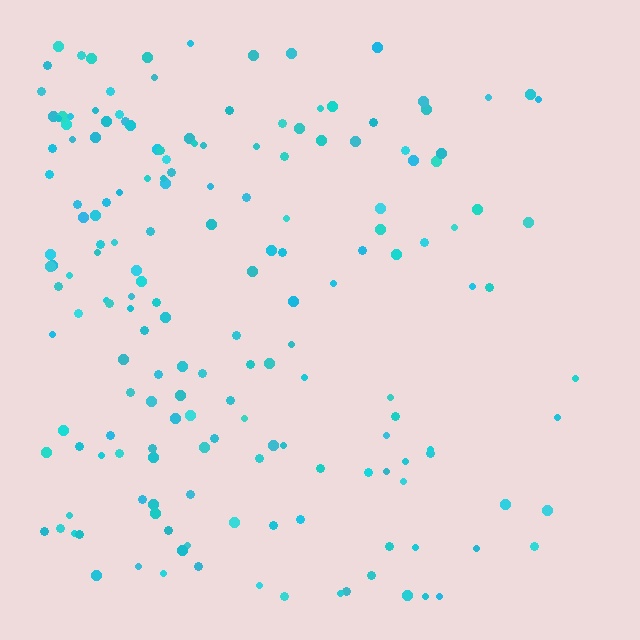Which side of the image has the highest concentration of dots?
The left.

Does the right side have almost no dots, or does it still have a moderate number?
Still a moderate number, just noticeably fewer than the left.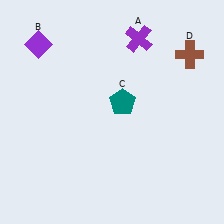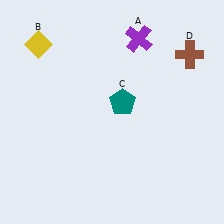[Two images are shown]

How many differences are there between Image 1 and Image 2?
There is 1 difference between the two images.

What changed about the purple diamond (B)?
In Image 1, B is purple. In Image 2, it changed to yellow.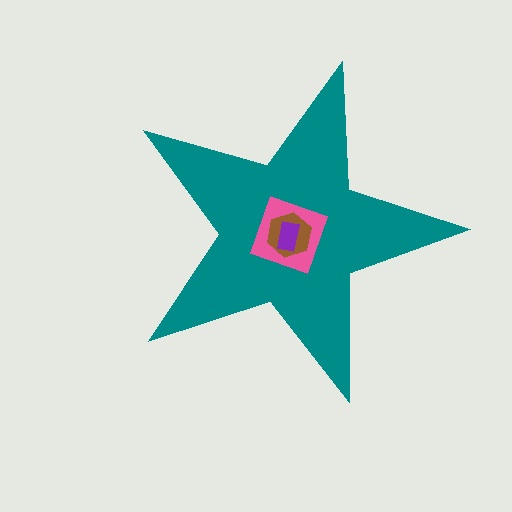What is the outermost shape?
The teal star.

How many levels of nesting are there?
4.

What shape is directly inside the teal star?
The pink diamond.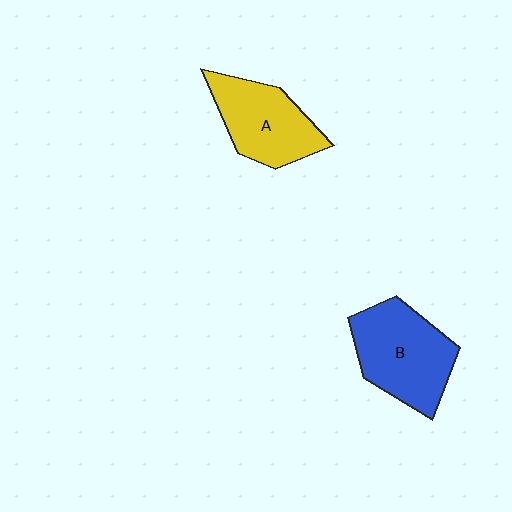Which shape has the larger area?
Shape B (blue).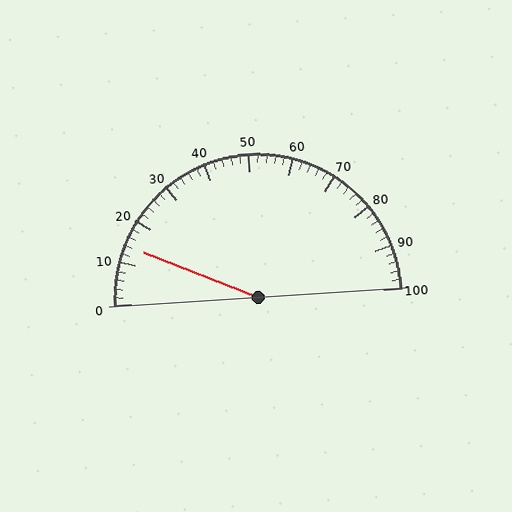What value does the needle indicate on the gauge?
The needle indicates approximately 14.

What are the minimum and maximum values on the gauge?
The gauge ranges from 0 to 100.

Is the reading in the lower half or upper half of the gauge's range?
The reading is in the lower half of the range (0 to 100).